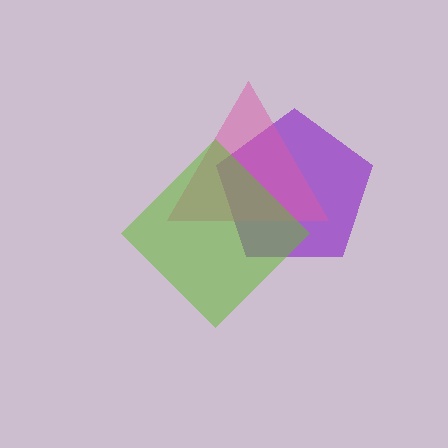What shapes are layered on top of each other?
The layered shapes are: a purple pentagon, a pink triangle, a lime diamond.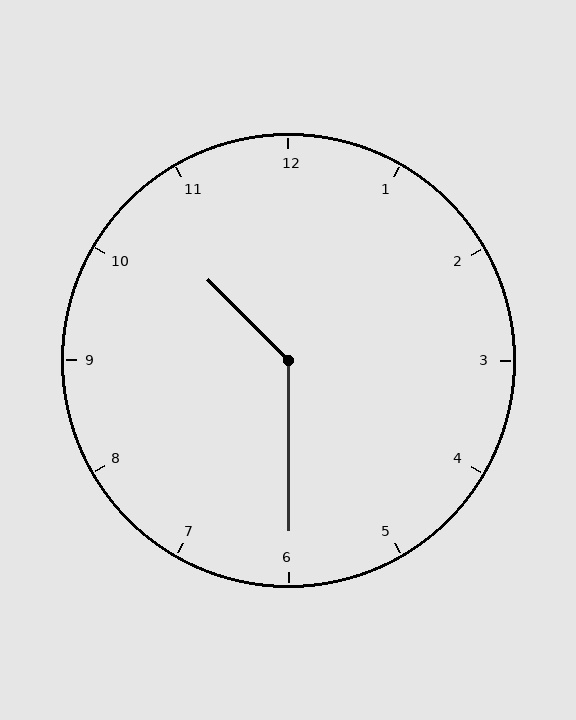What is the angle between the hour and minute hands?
Approximately 135 degrees.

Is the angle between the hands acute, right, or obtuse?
It is obtuse.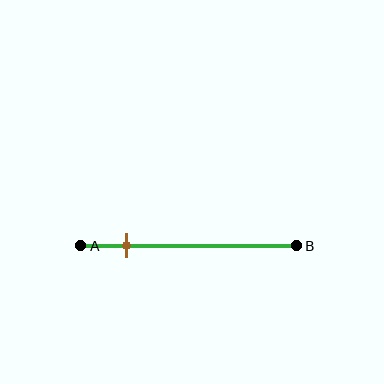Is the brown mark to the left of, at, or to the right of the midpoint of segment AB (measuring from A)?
The brown mark is to the left of the midpoint of segment AB.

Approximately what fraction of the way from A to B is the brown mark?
The brown mark is approximately 20% of the way from A to B.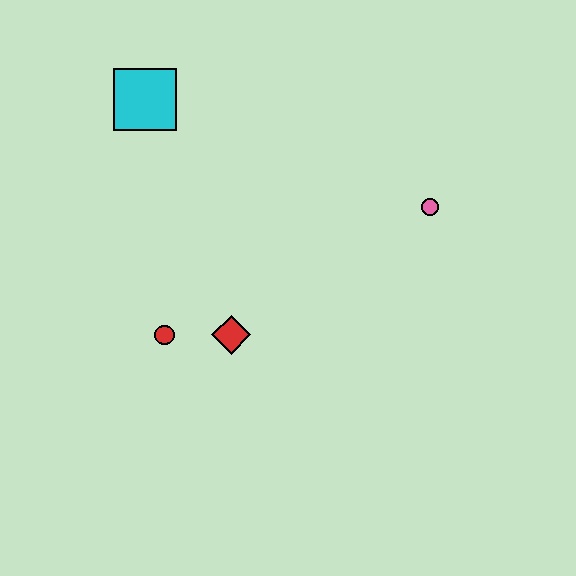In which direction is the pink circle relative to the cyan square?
The pink circle is to the right of the cyan square.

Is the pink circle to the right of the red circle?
Yes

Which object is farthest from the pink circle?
The cyan square is farthest from the pink circle.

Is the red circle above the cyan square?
No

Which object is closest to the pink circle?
The red diamond is closest to the pink circle.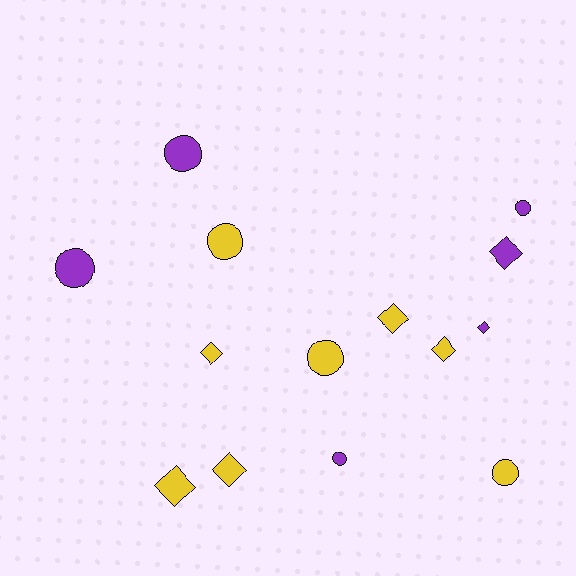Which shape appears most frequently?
Diamond, with 7 objects.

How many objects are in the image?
There are 14 objects.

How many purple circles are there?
There are 4 purple circles.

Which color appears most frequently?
Yellow, with 8 objects.